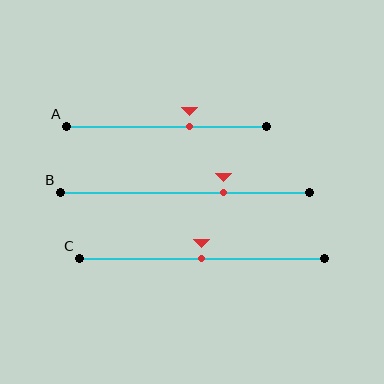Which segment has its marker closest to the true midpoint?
Segment C has its marker closest to the true midpoint.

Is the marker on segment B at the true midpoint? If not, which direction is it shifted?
No, the marker on segment B is shifted to the right by about 16% of the segment length.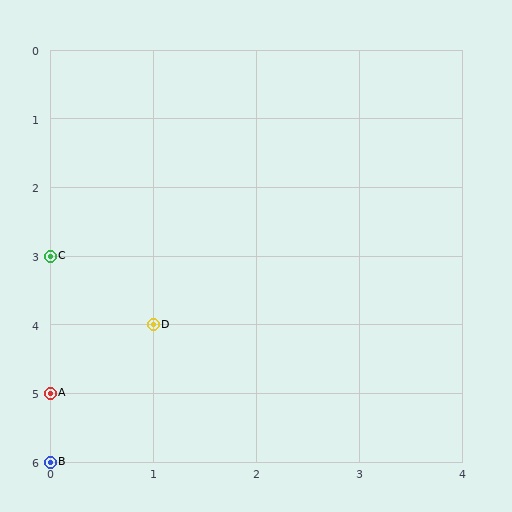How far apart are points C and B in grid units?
Points C and B are 3 rows apart.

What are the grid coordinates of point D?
Point D is at grid coordinates (1, 4).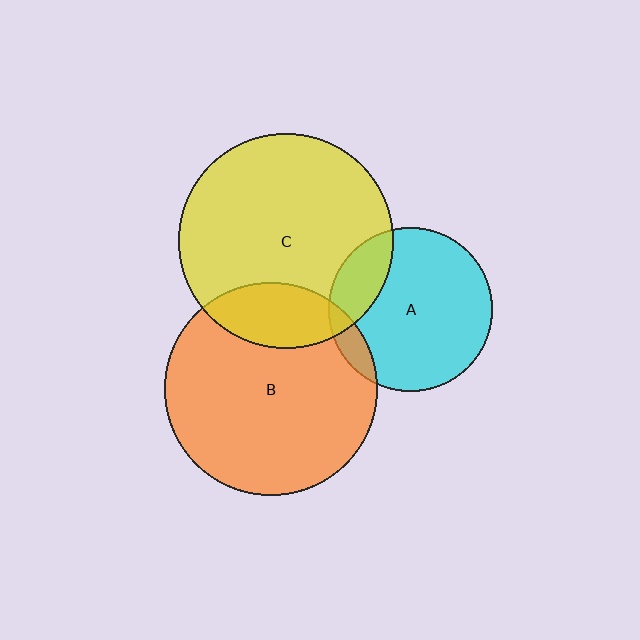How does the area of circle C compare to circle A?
Approximately 1.7 times.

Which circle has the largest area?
Circle C (yellow).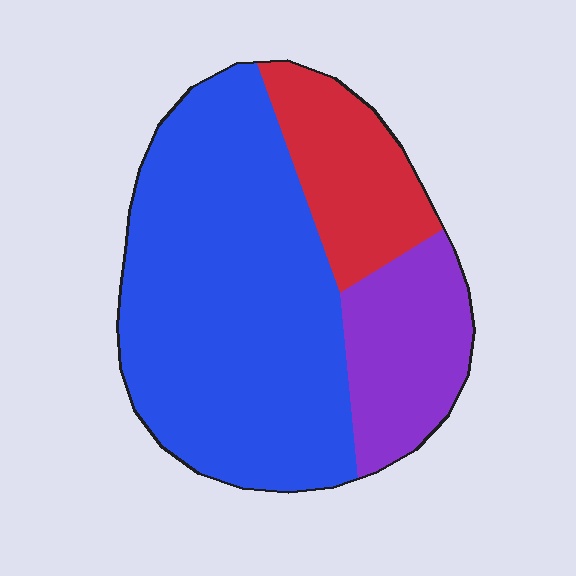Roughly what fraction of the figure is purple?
Purple takes up less than a quarter of the figure.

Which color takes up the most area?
Blue, at roughly 65%.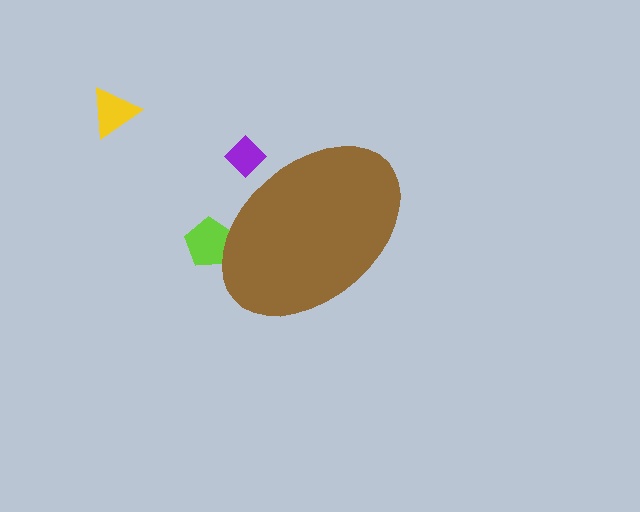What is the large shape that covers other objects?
A brown ellipse.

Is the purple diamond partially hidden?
Yes, the purple diamond is partially hidden behind the brown ellipse.